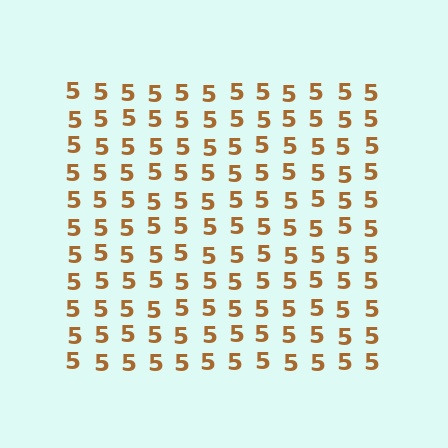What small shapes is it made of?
It is made of small digit 5's.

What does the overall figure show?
The overall figure shows a square.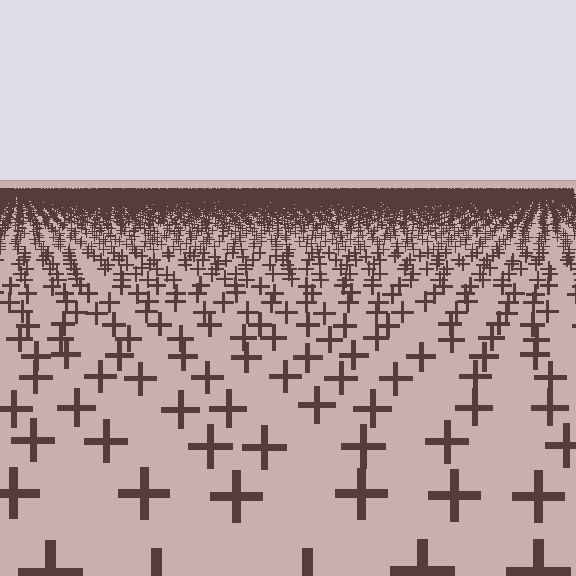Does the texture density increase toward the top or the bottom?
Density increases toward the top.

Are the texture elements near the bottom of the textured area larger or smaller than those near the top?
Larger. Near the bottom, elements are closer to the viewer and appear at a bigger on-screen size.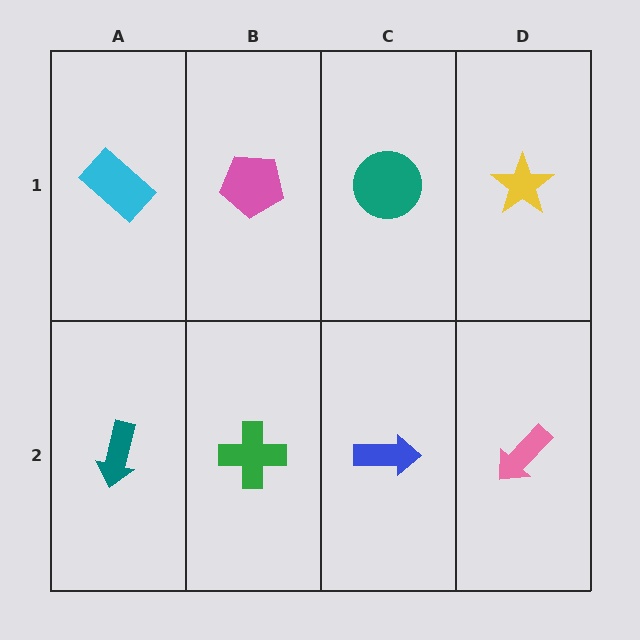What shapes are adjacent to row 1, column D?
A pink arrow (row 2, column D), a teal circle (row 1, column C).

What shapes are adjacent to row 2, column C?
A teal circle (row 1, column C), a green cross (row 2, column B), a pink arrow (row 2, column D).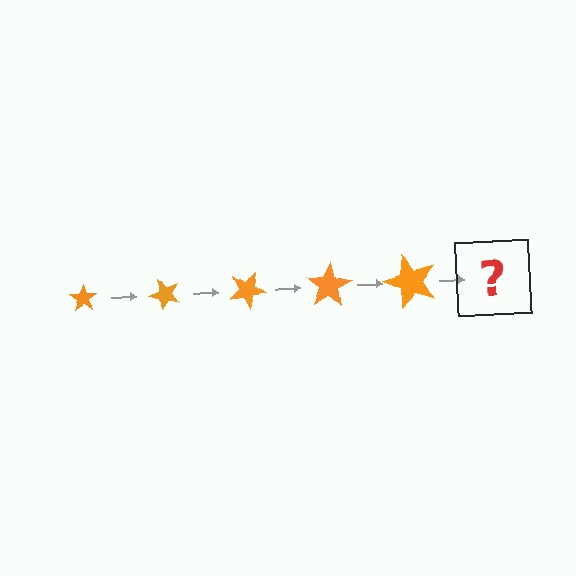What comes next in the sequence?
The next element should be a star, larger than the previous one and rotated 250 degrees from the start.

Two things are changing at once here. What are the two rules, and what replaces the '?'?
The two rules are that the star grows larger each step and it rotates 50 degrees each step. The '?' should be a star, larger than the previous one and rotated 250 degrees from the start.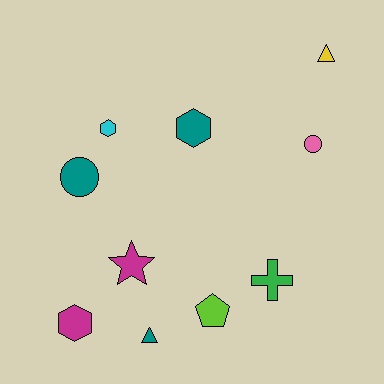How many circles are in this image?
There are 2 circles.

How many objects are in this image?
There are 10 objects.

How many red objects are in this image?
There are no red objects.